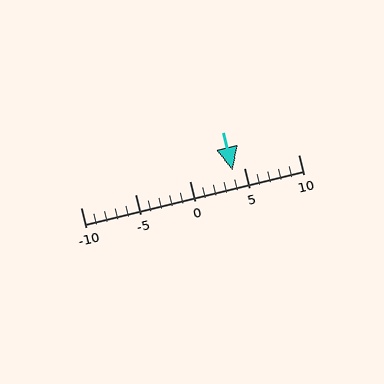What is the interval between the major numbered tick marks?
The major tick marks are spaced 5 units apart.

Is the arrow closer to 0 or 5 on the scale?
The arrow is closer to 5.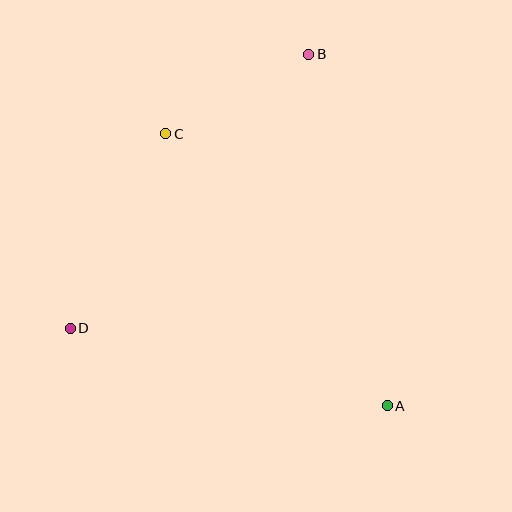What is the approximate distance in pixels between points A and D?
The distance between A and D is approximately 327 pixels.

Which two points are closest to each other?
Points B and C are closest to each other.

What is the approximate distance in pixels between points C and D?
The distance between C and D is approximately 216 pixels.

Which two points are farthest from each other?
Points B and D are farthest from each other.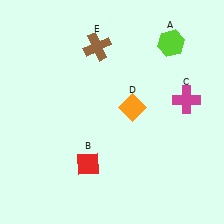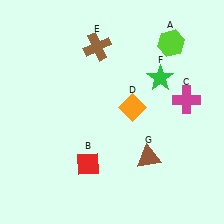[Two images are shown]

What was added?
A green star (F), a brown triangle (G) were added in Image 2.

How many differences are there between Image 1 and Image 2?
There are 2 differences between the two images.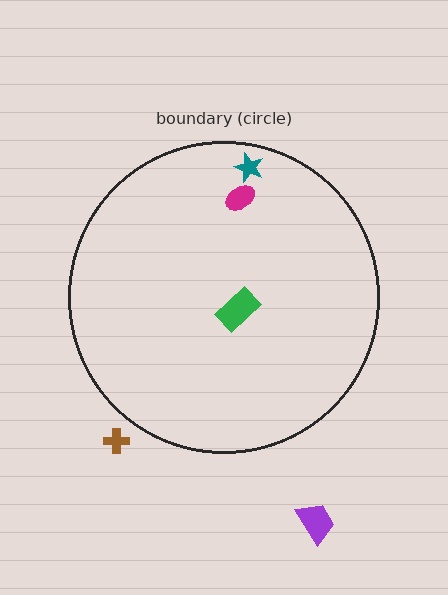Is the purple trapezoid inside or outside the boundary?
Outside.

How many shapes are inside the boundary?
3 inside, 2 outside.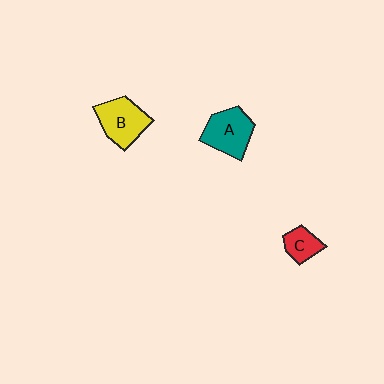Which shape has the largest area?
Shape A (teal).